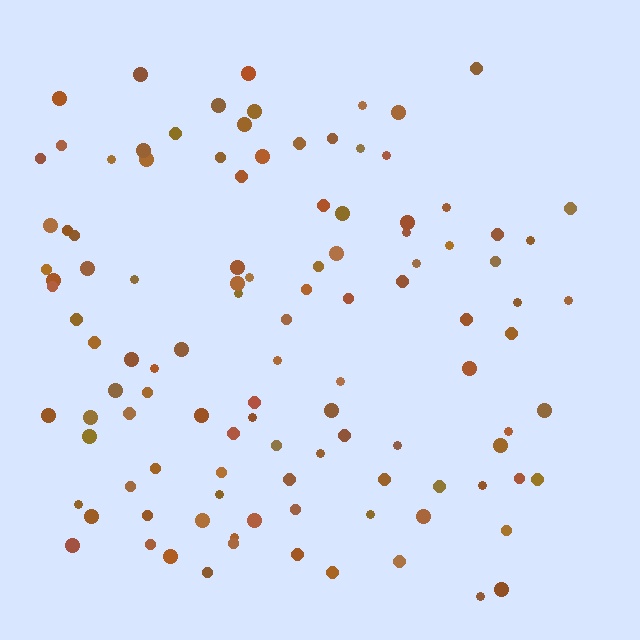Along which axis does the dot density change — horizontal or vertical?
Horizontal.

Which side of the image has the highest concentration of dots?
The left.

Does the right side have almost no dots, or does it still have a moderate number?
Still a moderate number, just noticeably fewer than the left.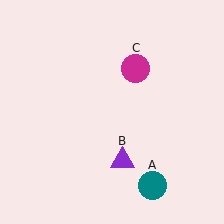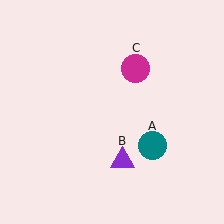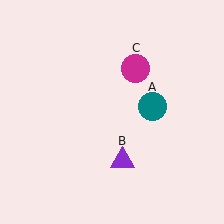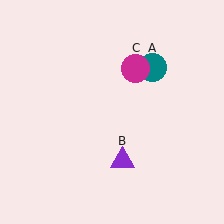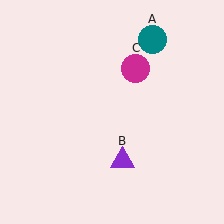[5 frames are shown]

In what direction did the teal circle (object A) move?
The teal circle (object A) moved up.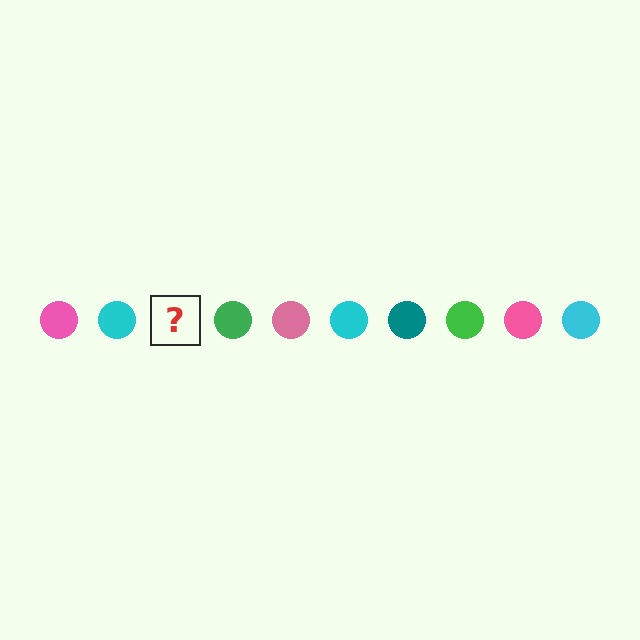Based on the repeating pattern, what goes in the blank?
The blank should be a teal circle.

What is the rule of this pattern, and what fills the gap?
The rule is that the pattern cycles through pink, cyan, teal, green circles. The gap should be filled with a teal circle.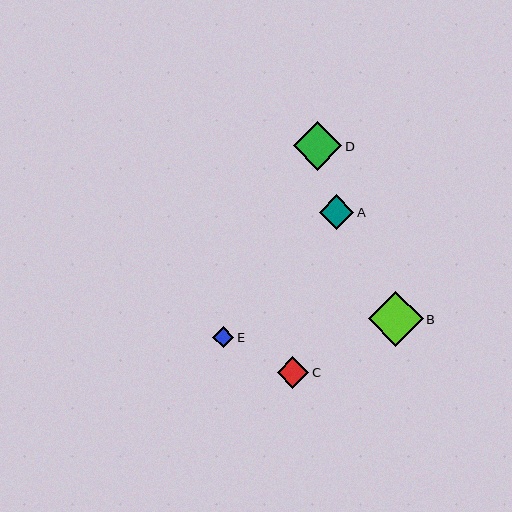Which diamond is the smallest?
Diamond E is the smallest with a size of approximately 21 pixels.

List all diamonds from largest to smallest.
From largest to smallest: B, D, A, C, E.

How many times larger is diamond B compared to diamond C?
Diamond B is approximately 1.7 times the size of diamond C.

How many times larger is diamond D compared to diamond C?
Diamond D is approximately 1.5 times the size of diamond C.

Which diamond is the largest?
Diamond B is the largest with a size of approximately 55 pixels.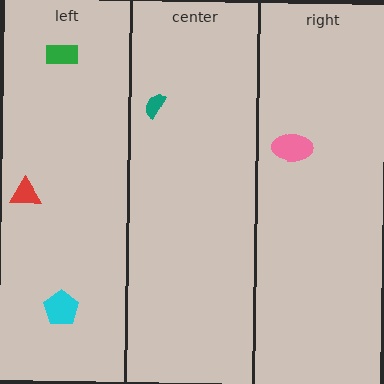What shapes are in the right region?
The pink ellipse.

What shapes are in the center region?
The teal semicircle.